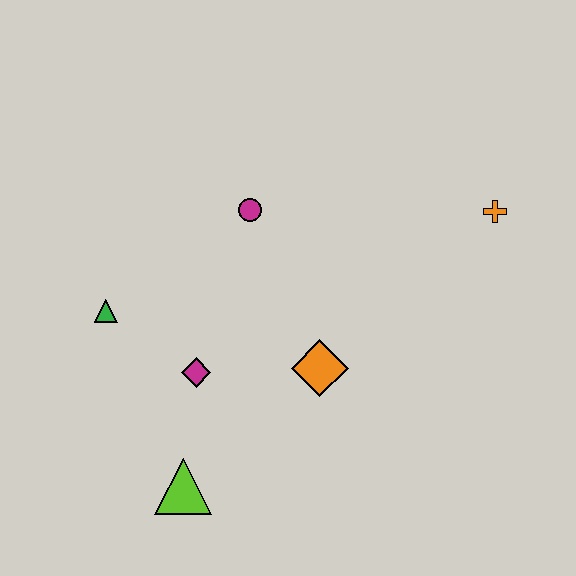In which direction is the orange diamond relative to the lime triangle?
The orange diamond is to the right of the lime triangle.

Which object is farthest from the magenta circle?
The lime triangle is farthest from the magenta circle.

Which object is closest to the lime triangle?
The magenta diamond is closest to the lime triangle.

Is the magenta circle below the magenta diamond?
No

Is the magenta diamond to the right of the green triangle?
Yes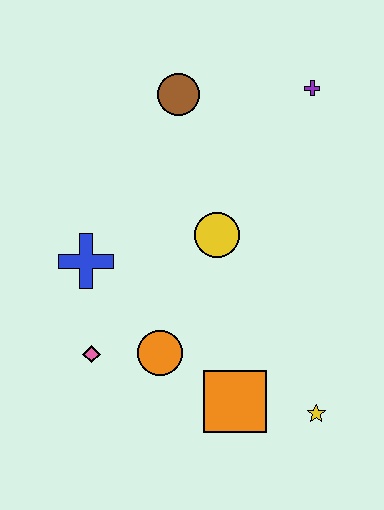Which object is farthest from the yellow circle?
The yellow star is farthest from the yellow circle.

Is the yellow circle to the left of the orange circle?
No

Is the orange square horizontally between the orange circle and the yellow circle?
No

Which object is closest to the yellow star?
The orange square is closest to the yellow star.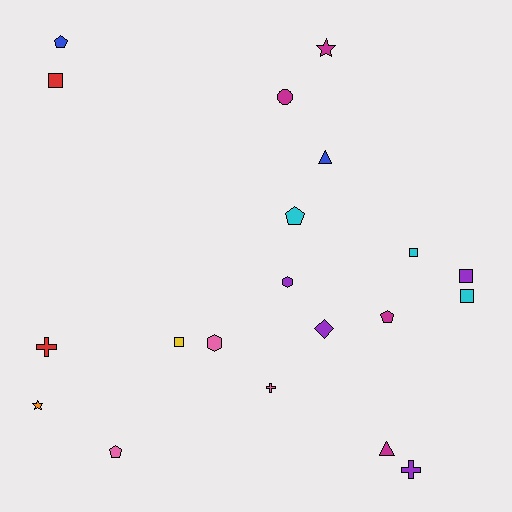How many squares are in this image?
There are 5 squares.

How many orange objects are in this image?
There is 1 orange object.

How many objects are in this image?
There are 20 objects.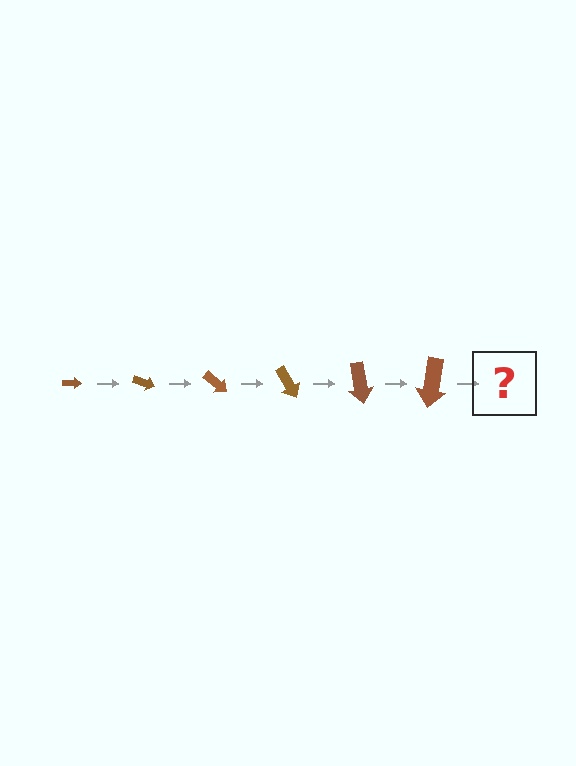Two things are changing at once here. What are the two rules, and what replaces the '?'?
The two rules are that the arrow grows larger each step and it rotates 20 degrees each step. The '?' should be an arrow, larger than the previous one and rotated 120 degrees from the start.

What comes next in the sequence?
The next element should be an arrow, larger than the previous one and rotated 120 degrees from the start.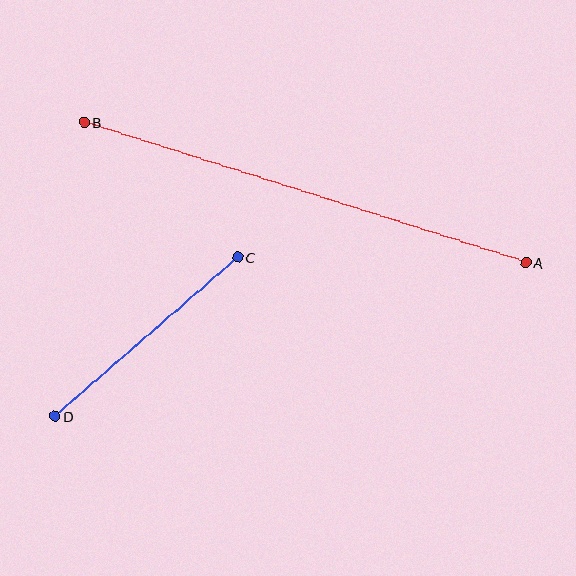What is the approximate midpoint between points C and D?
The midpoint is at approximately (146, 337) pixels.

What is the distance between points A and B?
The distance is approximately 463 pixels.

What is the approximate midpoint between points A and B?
The midpoint is at approximately (305, 193) pixels.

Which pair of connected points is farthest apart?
Points A and B are farthest apart.